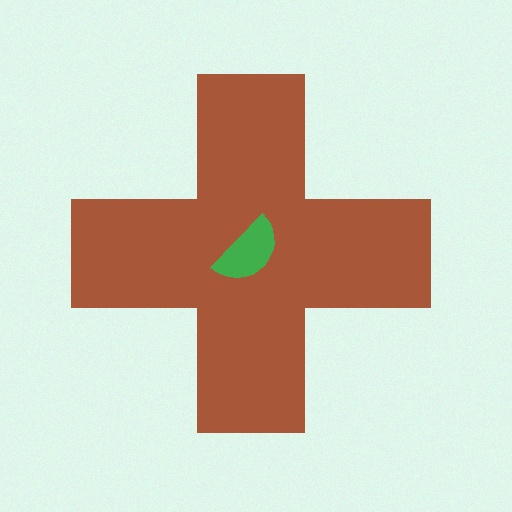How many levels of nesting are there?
2.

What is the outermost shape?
The brown cross.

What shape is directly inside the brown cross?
The green semicircle.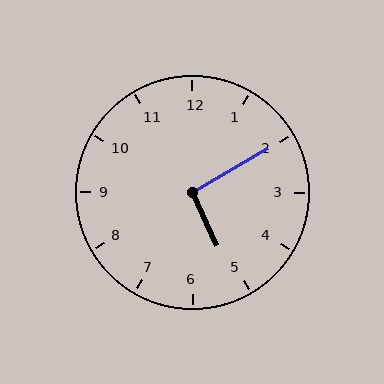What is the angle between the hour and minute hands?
Approximately 95 degrees.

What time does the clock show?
5:10.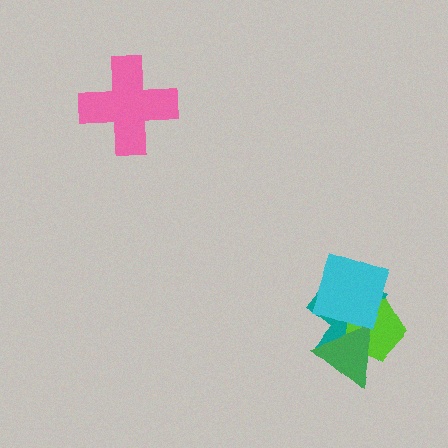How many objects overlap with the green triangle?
3 objects overlap with the green triangle.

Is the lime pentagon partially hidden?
Yes, it is partially covered by another shape.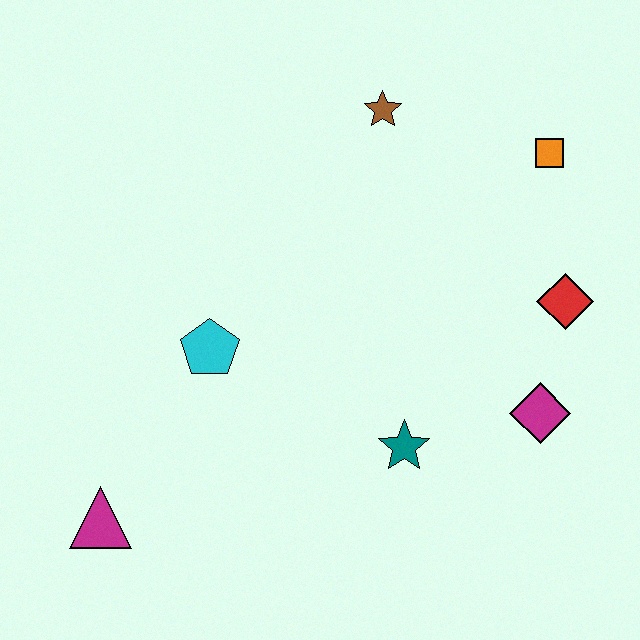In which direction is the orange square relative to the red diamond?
The orange square is above the red diamond.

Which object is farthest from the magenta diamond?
The magenta triangle is farthest from the magenta diamond.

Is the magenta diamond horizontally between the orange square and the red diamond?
No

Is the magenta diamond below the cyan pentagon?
Yes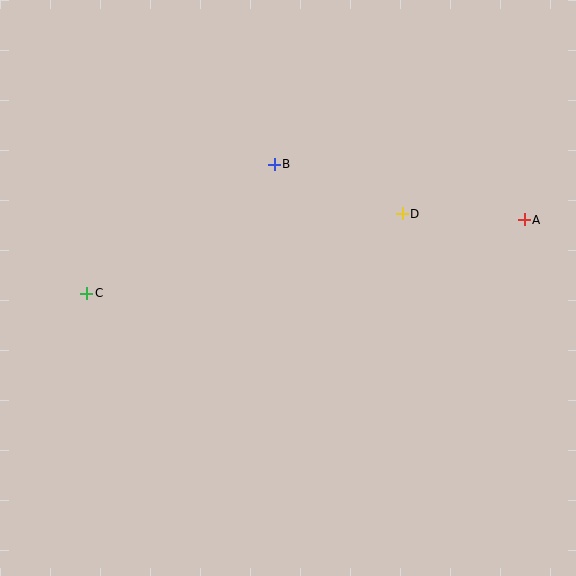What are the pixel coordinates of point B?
Point B is at (274, 164).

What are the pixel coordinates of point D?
Point D is at (402, 214).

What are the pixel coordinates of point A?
Point A is at (524, 220).